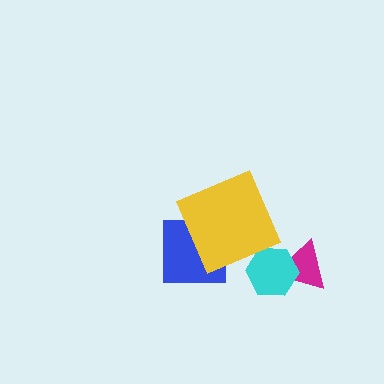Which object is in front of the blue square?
The yellow square is in front of the blue square.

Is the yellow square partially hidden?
No, no other shape covers it.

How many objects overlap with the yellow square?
1 object overlaps with the yellow square.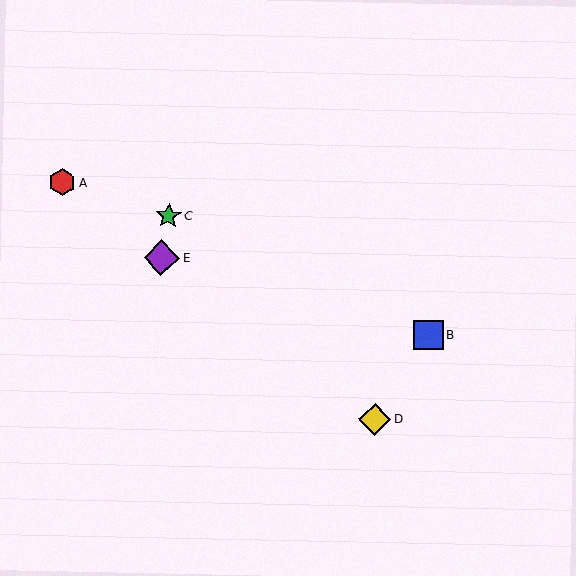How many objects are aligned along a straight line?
3 objects (A, D, E) are aligned along a straight line.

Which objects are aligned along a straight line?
Objects A, D, E are aligned along a straight line.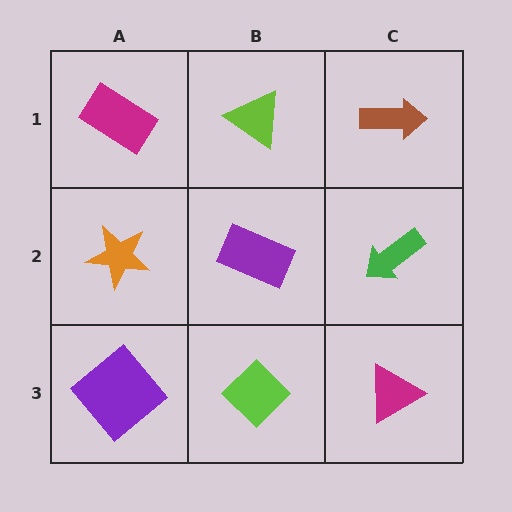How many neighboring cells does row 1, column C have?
2.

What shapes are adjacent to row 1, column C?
A green arrow (row 2, column C), a lime triangle (row 1, column B).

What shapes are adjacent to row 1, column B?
A purple rectangle (row 2, column B), a magenta rectangle (row 1, column A), a brown arrow (row 1, column C).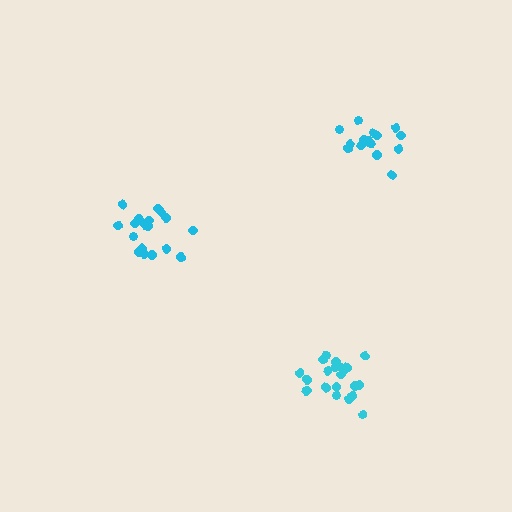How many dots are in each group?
Group 1: 19 dots, Group 2: 21 dots, Group 3: 15 dots (55 total).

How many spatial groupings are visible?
There are 3 spatial groupings.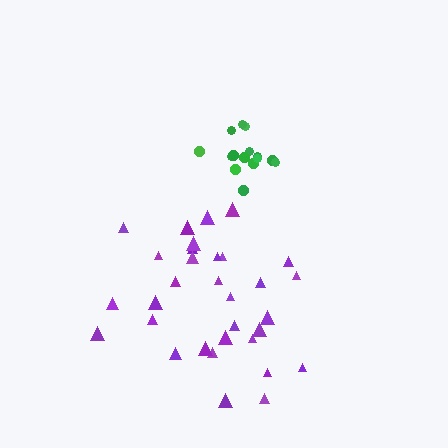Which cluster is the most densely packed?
Green.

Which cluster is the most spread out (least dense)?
Purple.